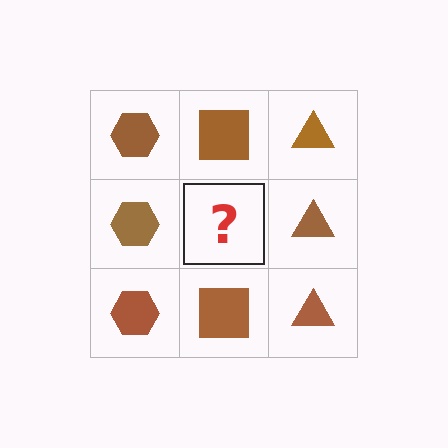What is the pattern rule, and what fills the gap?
The rule is that each column has a consistent shape. The gap should be filled with a brown square.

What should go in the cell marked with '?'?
The missing cell should contain a brown square.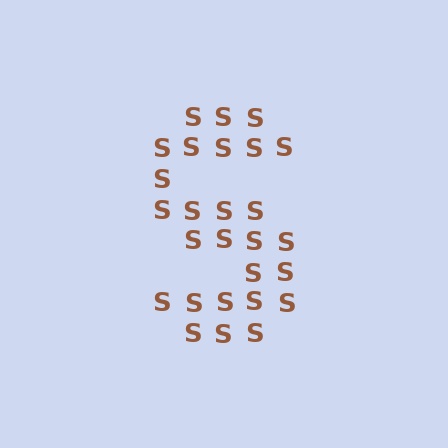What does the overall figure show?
The overall figure shows the letter S.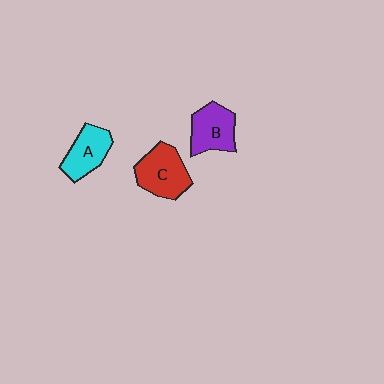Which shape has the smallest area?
Shape A (cyan).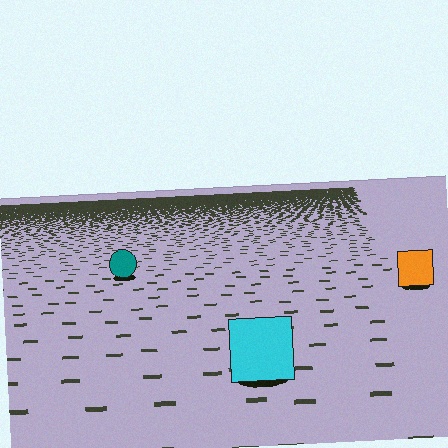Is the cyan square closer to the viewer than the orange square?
Yes. The cyan square is closer — you can tell from the texture gradient: the ground texture is coarser near it.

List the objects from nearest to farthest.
From nearest to farthest: the cyan square, the orange square, the teal circle.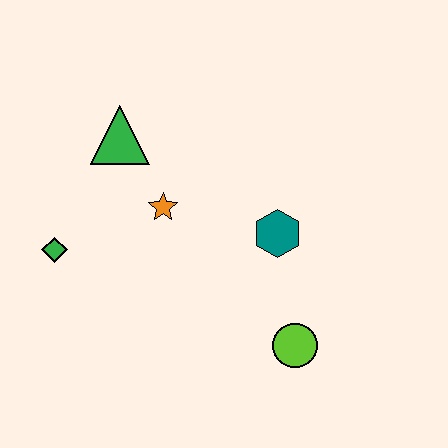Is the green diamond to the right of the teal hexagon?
No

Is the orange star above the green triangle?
No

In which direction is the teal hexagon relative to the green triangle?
The teal hexagon is to the right of the green triangle.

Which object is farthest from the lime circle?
The green triangle is farthest from the lime circle.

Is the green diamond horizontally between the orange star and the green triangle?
No